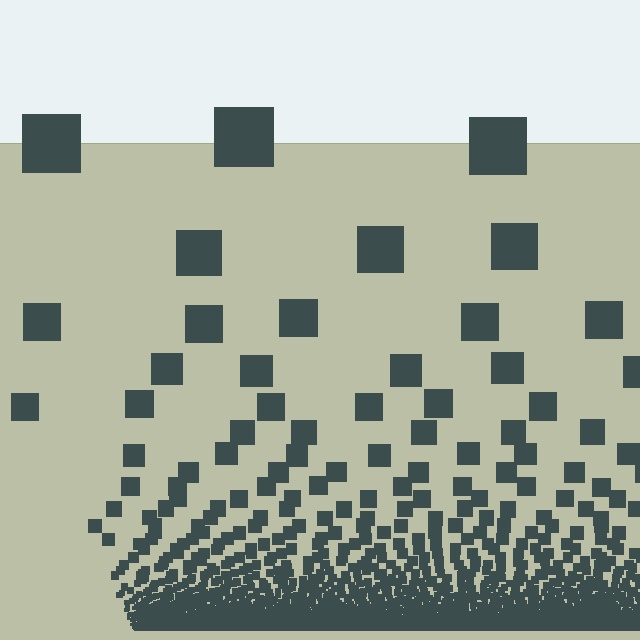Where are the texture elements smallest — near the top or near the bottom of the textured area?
Near the bottom.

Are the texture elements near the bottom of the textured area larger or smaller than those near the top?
Smaller. The gradient is inverted — elements near the bottom are smaller and denser.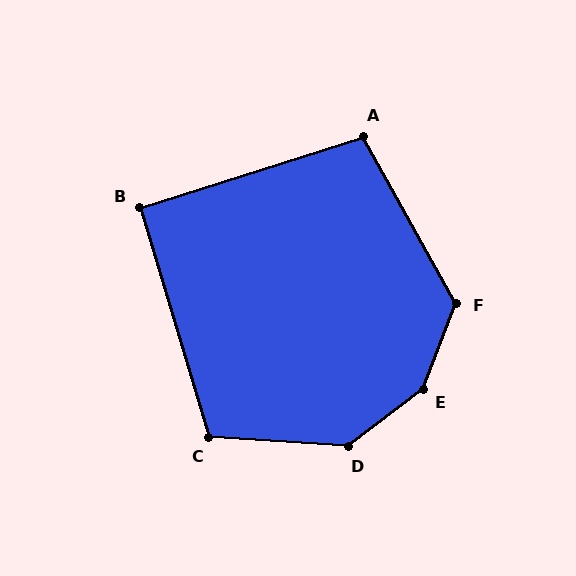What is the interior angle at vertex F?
Approximately 130 degrees (obtuse).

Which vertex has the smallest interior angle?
B, at approximately 91 degrees.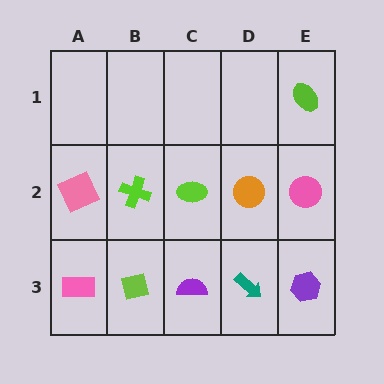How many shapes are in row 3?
5 shapes.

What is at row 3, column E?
A purple hexagon.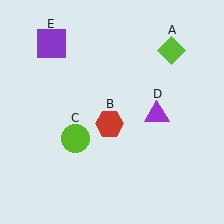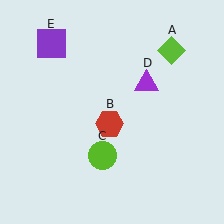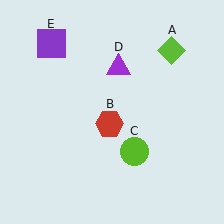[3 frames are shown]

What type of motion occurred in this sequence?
The lime circle (object C), purple triangle (object D) rotated counterclockwise around the center of the scene.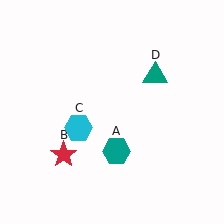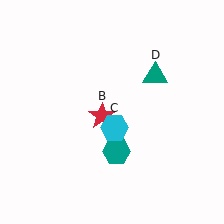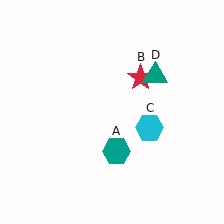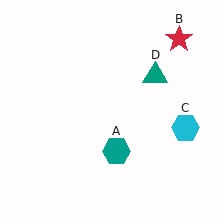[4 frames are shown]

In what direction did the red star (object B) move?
The red star (object B) moved up and to the right.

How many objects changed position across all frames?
2 objects changed position: red star (object B), cyan hexagon (object C).